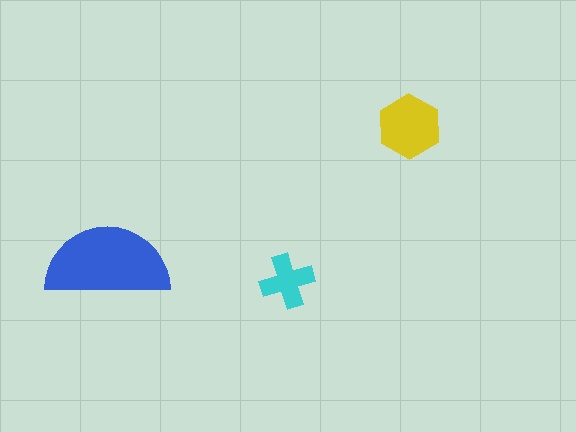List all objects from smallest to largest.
The cyan cross, the yellow hexagon, the blue semicircle.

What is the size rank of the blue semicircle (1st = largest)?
1st.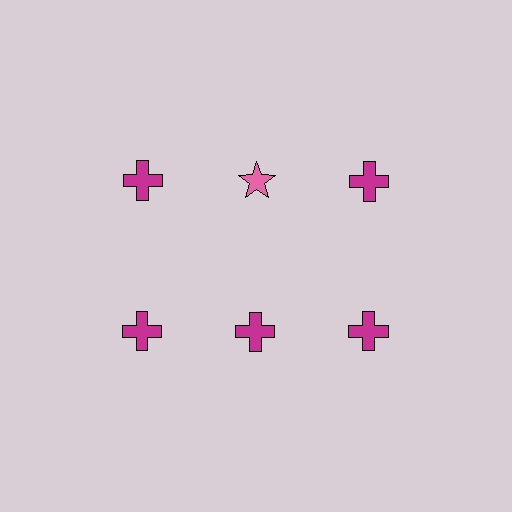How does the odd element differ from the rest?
It differs in both color (pink instead of magenta) and shape (star instead of cross).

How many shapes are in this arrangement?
There are 6 shapes arranged in a grid pattern.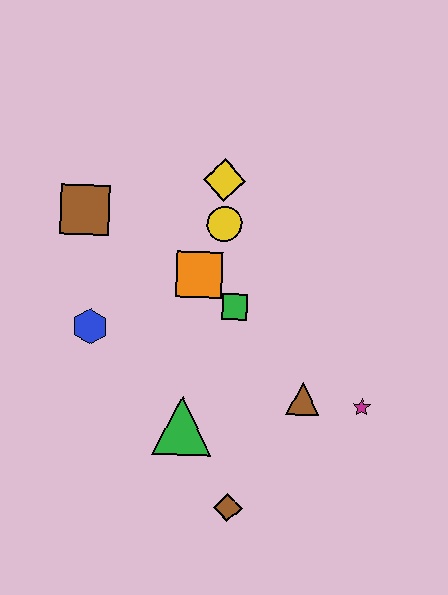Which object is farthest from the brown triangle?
The brown square is farthest from the brown triangle.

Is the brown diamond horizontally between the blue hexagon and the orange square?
No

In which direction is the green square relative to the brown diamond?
The green square is above the brown diamond.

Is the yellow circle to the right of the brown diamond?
No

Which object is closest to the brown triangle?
The magenta star is closest to the brown triangle.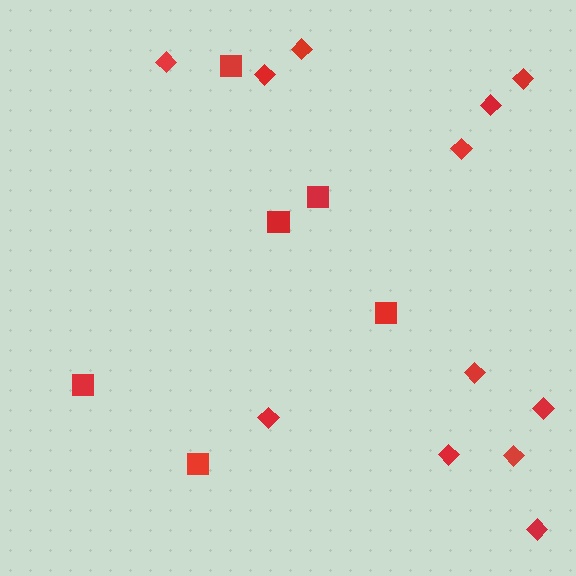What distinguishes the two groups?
There are 2 groups: one group of squares (6) and one group of diamonds (12).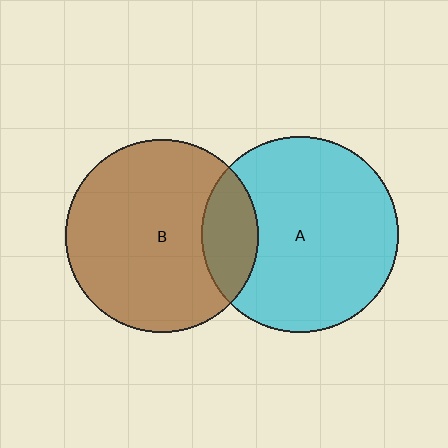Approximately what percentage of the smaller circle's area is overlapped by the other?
Approximately 20%.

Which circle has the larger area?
Circle A (cyan).